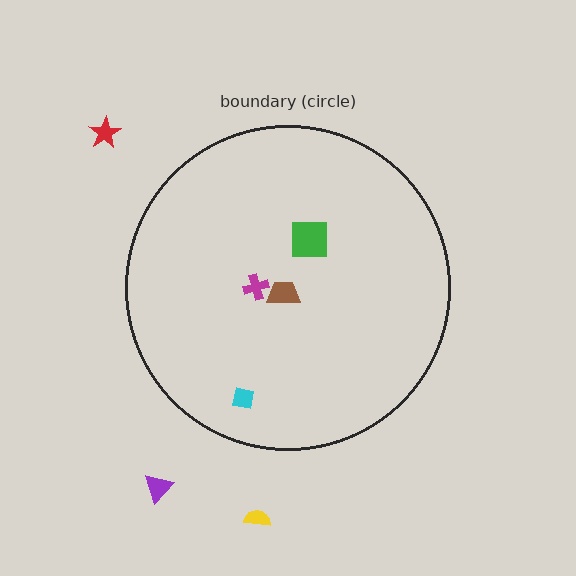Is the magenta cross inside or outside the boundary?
Inside.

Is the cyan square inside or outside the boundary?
Inside.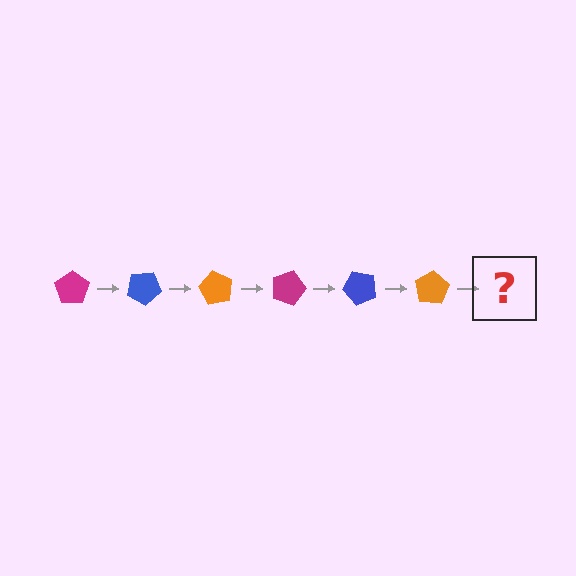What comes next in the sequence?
The next element should be a magenta pentagon, rotated 180 degrees from the start.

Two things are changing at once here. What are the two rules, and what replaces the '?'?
The two rules are that it rotates 30 degrees each step and the color cycles through magenta, blue, and orange. The '?' should be a magenta pentagon, rotated 180 degrees from the start.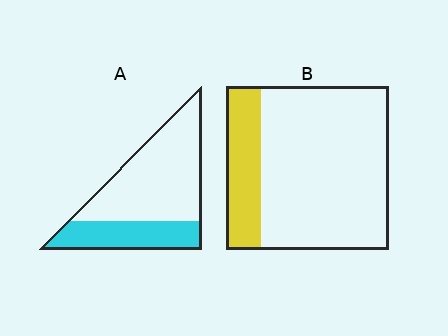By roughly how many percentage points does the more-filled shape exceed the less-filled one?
By roughly 10 percentage points (A over B).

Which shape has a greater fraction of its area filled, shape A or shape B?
Shape A.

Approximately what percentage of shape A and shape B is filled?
A is approximately 30% and B is approximately 20%.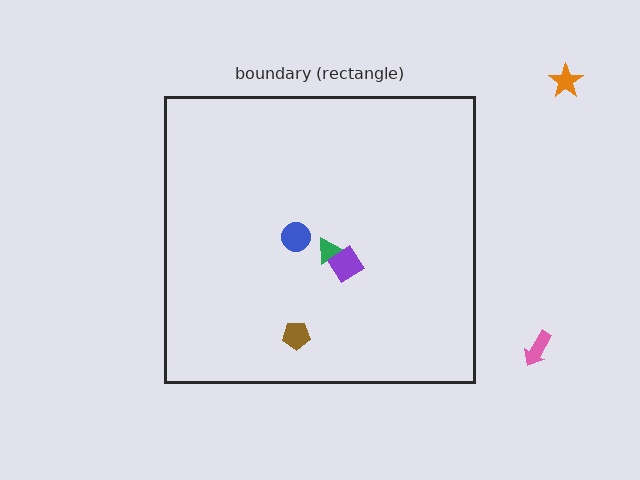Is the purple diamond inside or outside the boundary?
Inside.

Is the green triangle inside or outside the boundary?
Inside.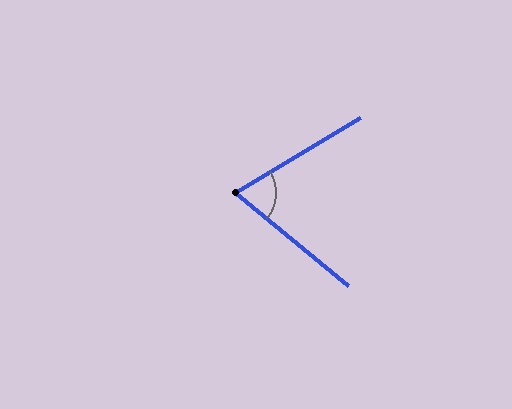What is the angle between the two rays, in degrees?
Approximately 70 degrees.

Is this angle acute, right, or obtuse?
It is acute.